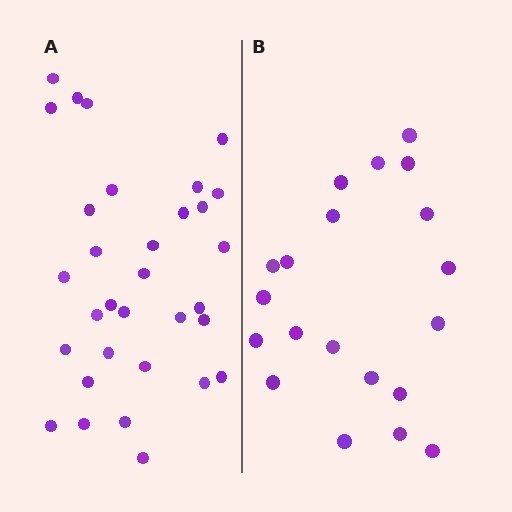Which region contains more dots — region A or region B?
Region A (the left region) has more dots.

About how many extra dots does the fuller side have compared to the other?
Region A has roughly 12 or so more dots than region B.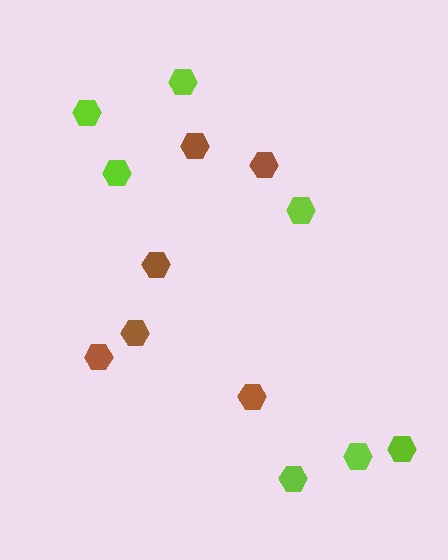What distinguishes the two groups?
There are 2 groups: one group of lime hexagons (7) and one group of brown hexagons (6).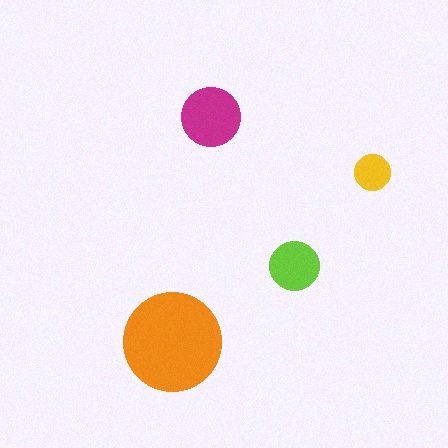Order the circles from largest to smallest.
the orange one, the magenta one, the lime one, the yellow one.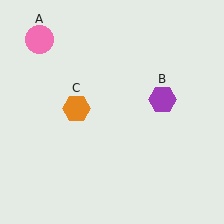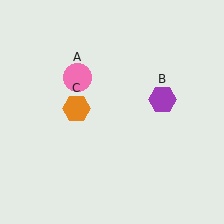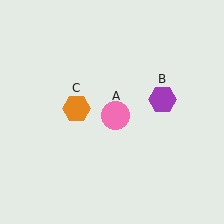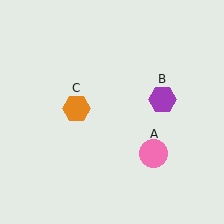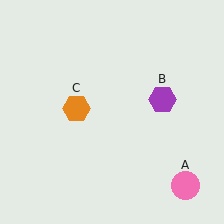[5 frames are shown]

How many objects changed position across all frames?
1 object changed position: pink circle (object A).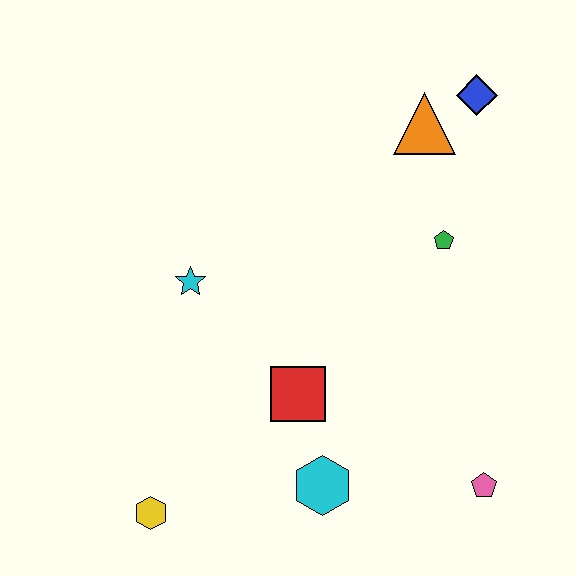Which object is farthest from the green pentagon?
The yellow hexagon is farthest from the green pentagon.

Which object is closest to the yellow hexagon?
The cyan hexagon is closest to the yellow hexagon.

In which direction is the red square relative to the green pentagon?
The red square is below the green pentagon.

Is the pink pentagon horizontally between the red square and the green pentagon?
No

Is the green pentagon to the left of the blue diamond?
Yes